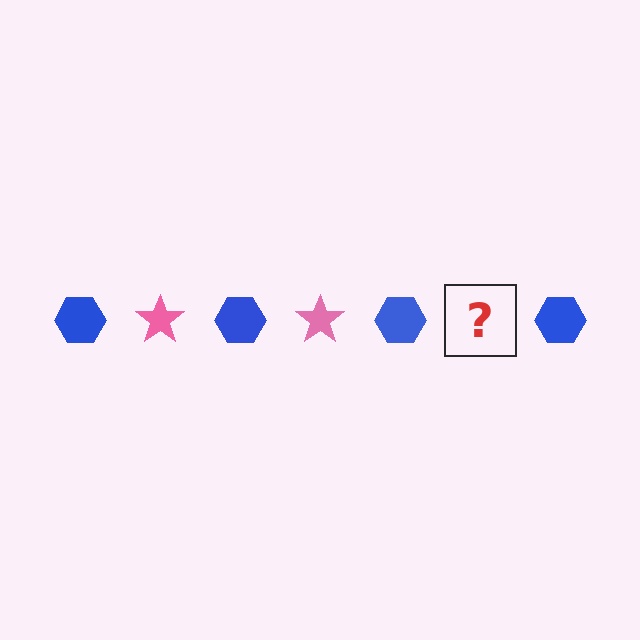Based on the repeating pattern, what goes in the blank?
The blank should be a pink star.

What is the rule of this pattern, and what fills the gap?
The rule is that the pattern alternates between blue hexagon and pink star. The gap should be filled with a pink star.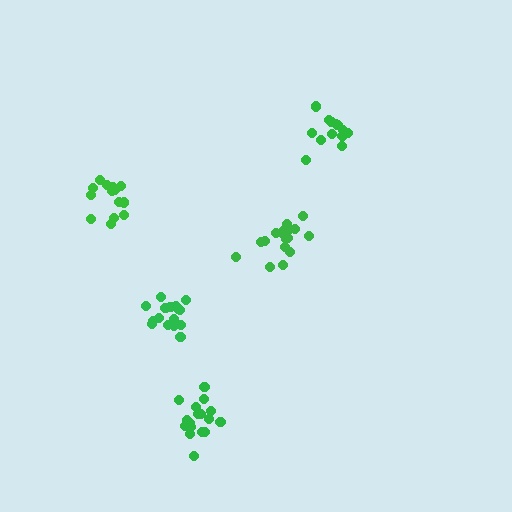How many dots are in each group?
Group 1: 14 dots, Group 2: 14 dots, Group 3: 17 dots, Group 4: 17 dots, Group 5: 16 dots (78 total).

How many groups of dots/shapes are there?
There are 5 groups.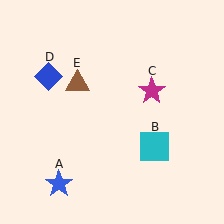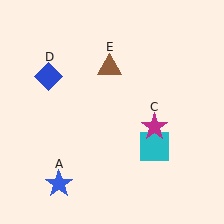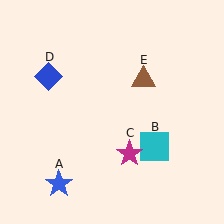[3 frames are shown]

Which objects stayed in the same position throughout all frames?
Blue star (object A) and cyan square (object B) and blue diamond (object D) remained stationary.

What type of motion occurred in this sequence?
The magenta star (object C), brown triangle (object E) rotated clockwise around the center of the scene.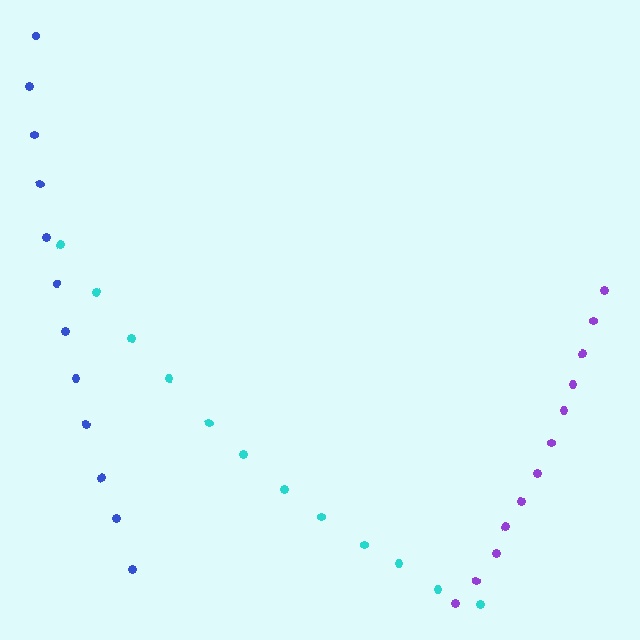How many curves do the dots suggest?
There are 3 distinct paths.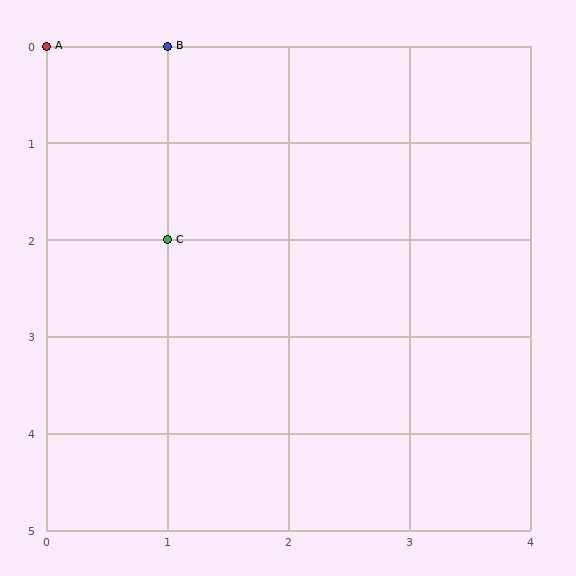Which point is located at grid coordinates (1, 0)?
Point B is at (1, 0).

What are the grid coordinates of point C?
Point C is at grid coordinates (1, 2).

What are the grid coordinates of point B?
Point B is at grid coordinates (1, 0).